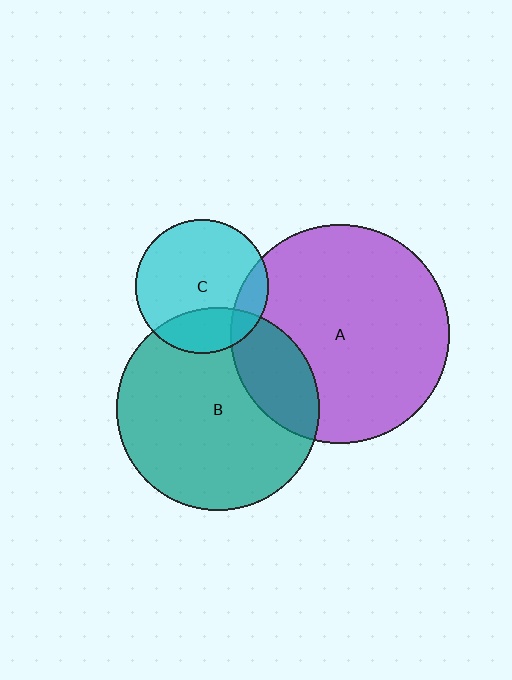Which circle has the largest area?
Circle A (purple).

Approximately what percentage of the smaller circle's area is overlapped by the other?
Approximately 15%.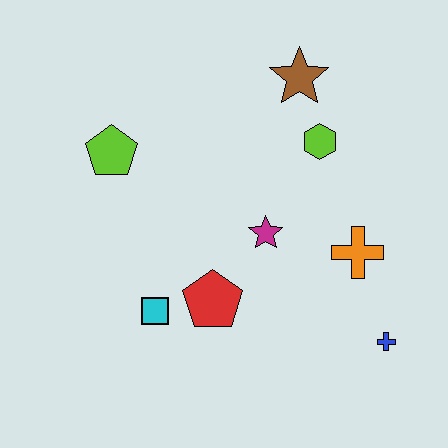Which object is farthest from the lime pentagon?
The blue cross is farthest from the lime pentagon.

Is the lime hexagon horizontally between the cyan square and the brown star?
No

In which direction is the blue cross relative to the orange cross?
The blue cross is below the orange cross.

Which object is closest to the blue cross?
The orange cross is closest to the blue cross.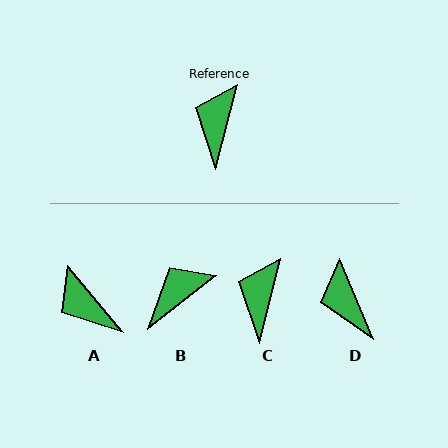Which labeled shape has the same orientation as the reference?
C.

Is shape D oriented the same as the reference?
No, it is off by about 37 degrees.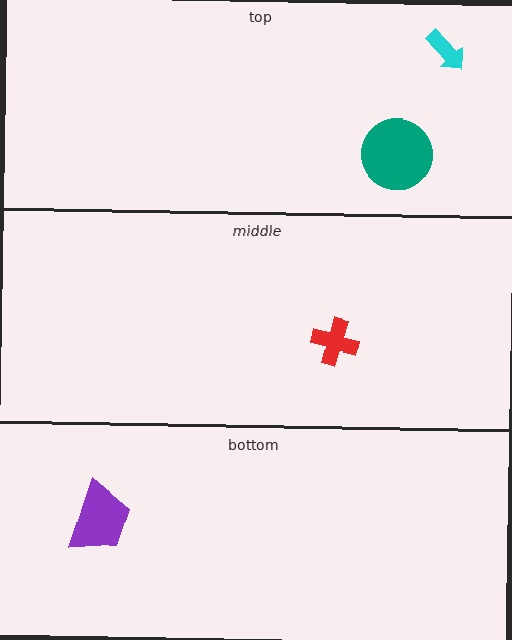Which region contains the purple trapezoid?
The bottom region.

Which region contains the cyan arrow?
The top region.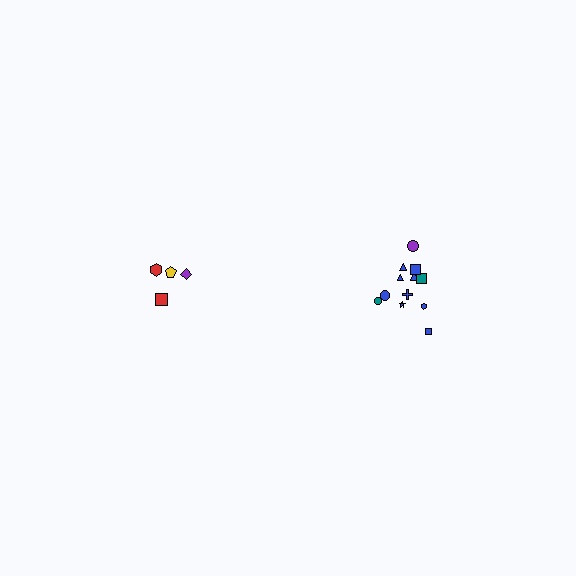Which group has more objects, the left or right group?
The right group.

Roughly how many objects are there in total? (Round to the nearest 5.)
Roughly 15 objects in total.